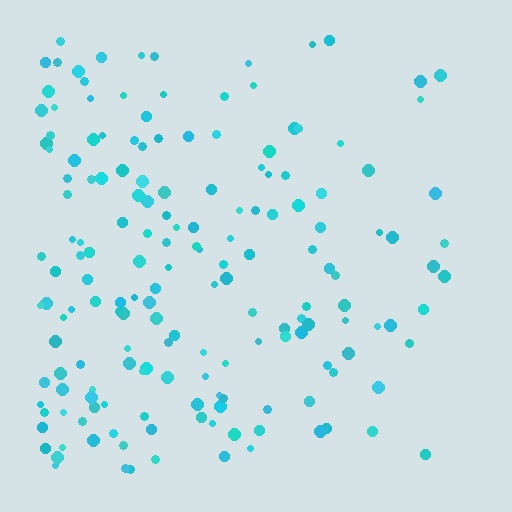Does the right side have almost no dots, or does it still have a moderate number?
Still a moderate number, just noticeably fewer than the left.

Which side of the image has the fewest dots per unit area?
The right.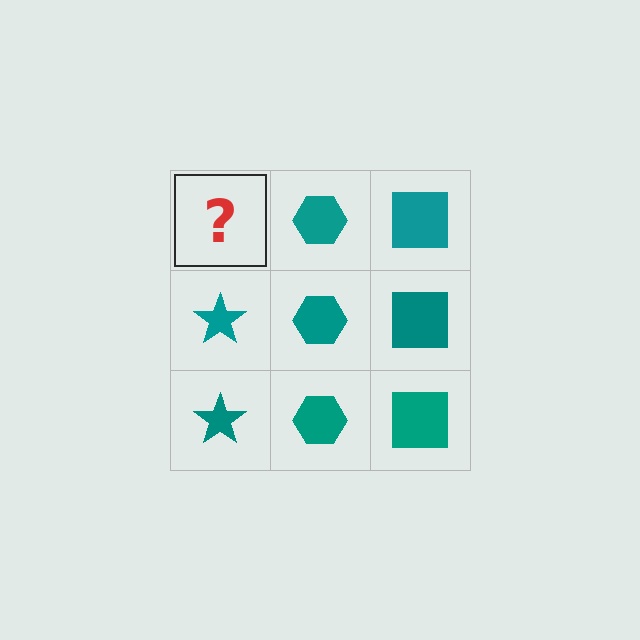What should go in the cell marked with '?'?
The missing cell should contain a teal star.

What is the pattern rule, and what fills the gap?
The rule is that each column has a consistent shape. The gap should be filled with a teal star.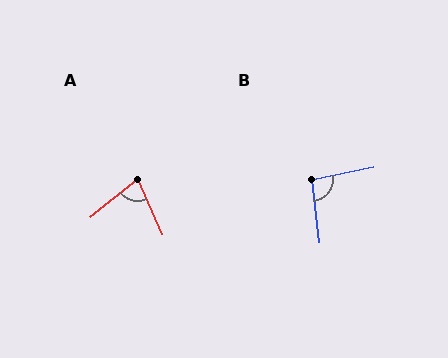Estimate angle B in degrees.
Approximately 94 degrees.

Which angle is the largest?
B, at approximately 94 degrees.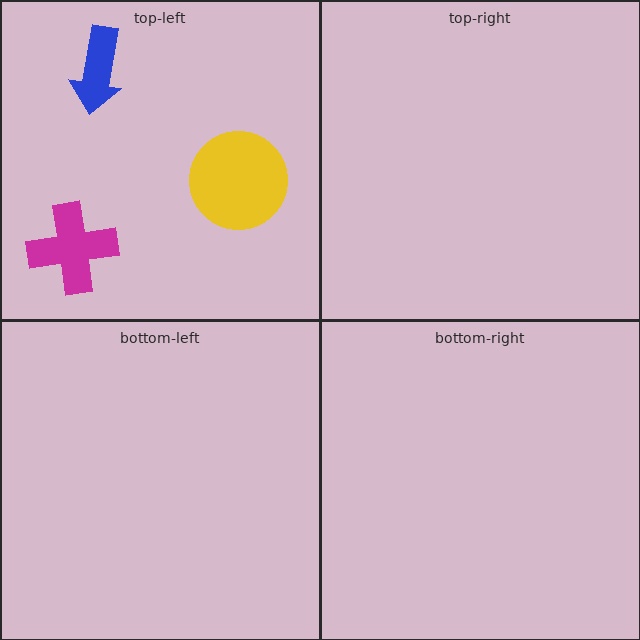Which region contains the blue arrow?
The top-left region.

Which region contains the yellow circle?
The top-left region.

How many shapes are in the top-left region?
3.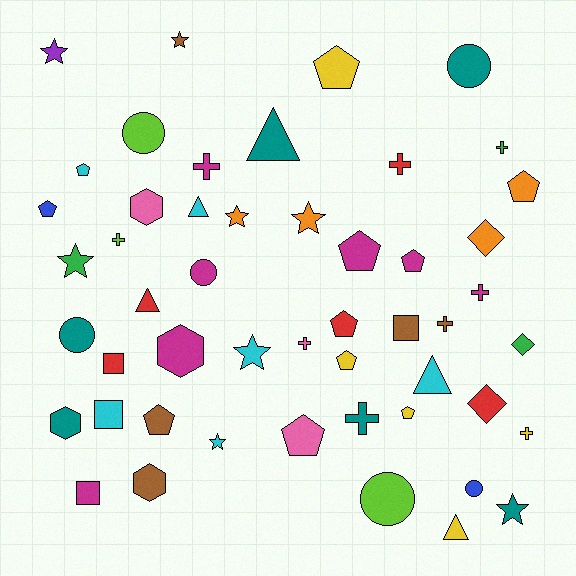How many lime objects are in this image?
There are 3 lime objects.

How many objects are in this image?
There are 50 objects.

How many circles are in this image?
There are 6 circles.